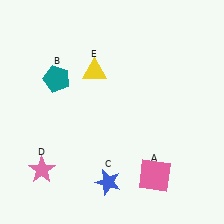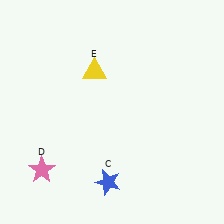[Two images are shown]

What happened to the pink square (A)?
The pink square (A) was removed in Image 2. It was in the bottom-right area of Image 1.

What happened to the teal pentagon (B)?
The teal pentagon (B) was removed in Image 2. It was in the top-left area of Image 1.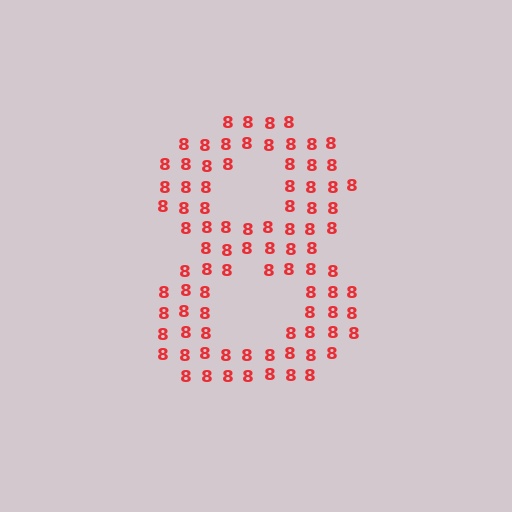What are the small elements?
The small elements are digit 8's.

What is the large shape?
The large shape is the digit 8.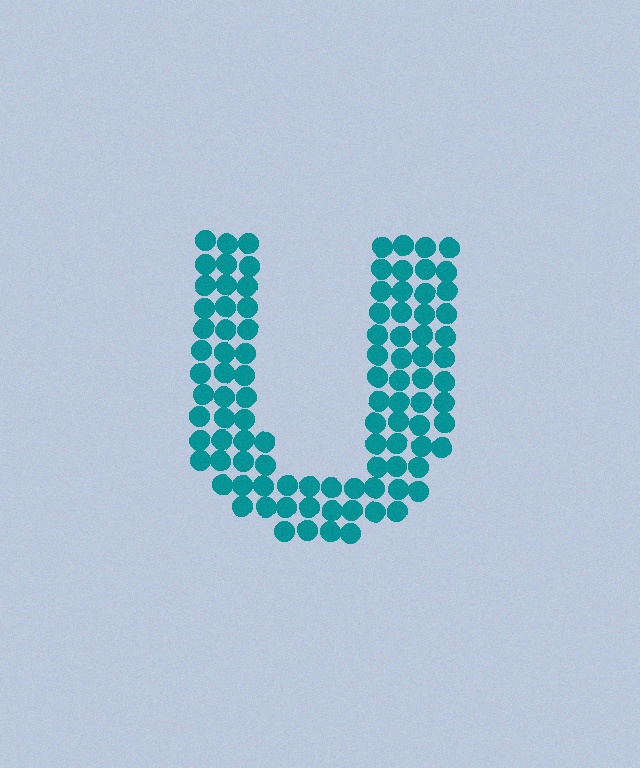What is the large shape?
The large shape is the letter U.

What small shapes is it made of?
It is made of small circles.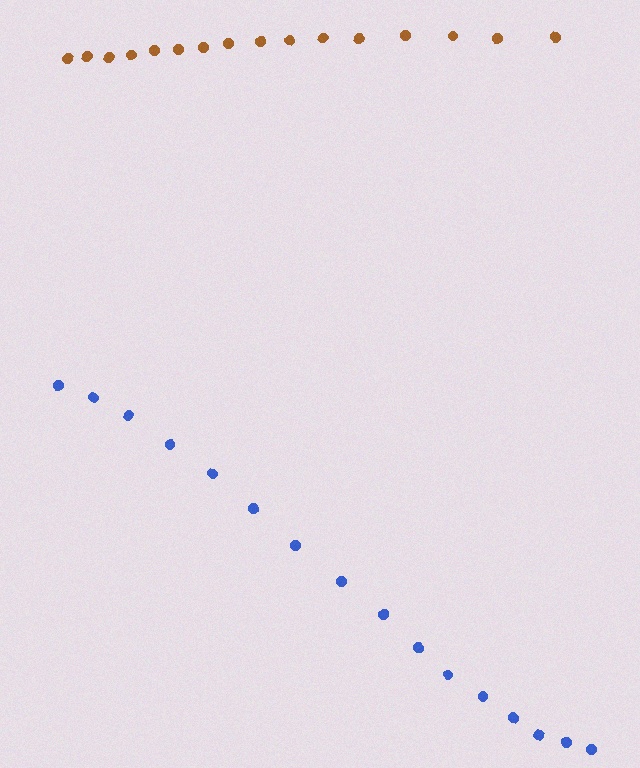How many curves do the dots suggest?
There are 2 distinct paths.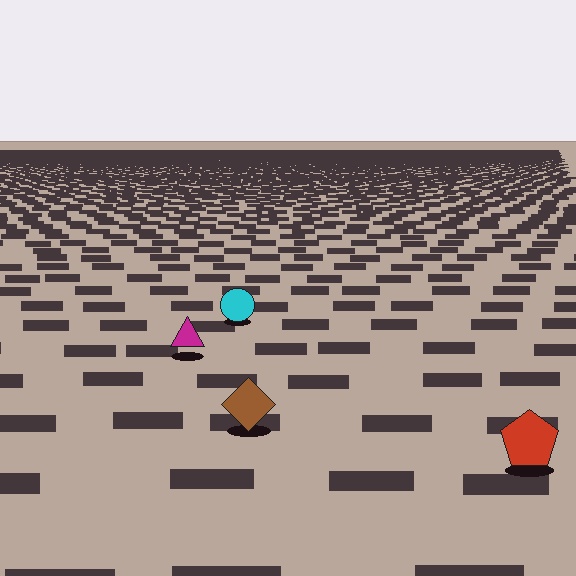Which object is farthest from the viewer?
The cyan circle is farthest from the viewer. It appears smaller and the ground texture around it is denser.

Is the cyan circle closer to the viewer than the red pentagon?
No. The red pentagon is closer — you can tell from the texture gradient: the ground texture is coarser near it.